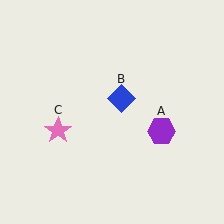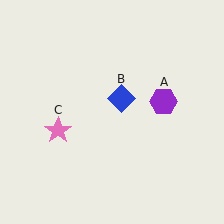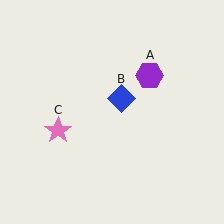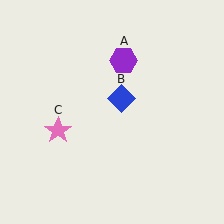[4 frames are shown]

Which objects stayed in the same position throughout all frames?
Blue diamond (object B) and pink star (object C) remained stationary.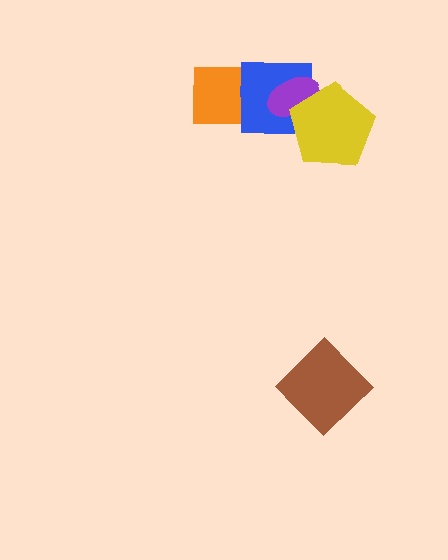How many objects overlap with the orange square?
1 object overlaps with the orange square.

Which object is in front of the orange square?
The blue square is in front of the orange square.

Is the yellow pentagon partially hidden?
No, no other shape covers it.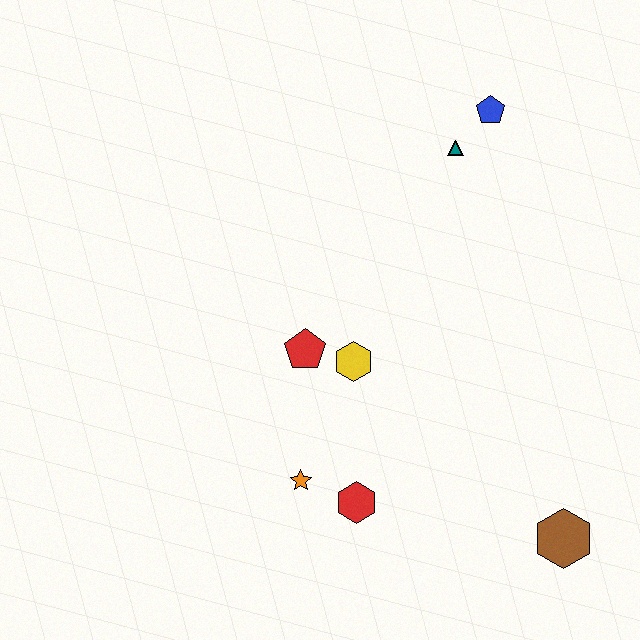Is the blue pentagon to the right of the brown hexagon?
No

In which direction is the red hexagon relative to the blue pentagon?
The red hexagon is below the blue pentagon.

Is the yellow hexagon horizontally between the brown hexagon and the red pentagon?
Yes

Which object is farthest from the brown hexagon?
The blue pentagon is farthest from the brown hexagon.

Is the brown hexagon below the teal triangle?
Yes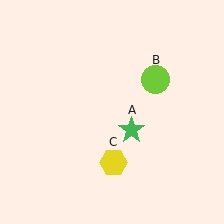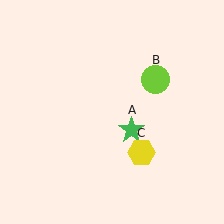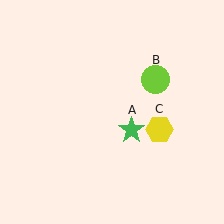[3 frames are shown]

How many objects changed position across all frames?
1 object changed position: yellow hexagon (object C).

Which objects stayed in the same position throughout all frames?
Green star (object A) and lime circle (object B) remained stationary.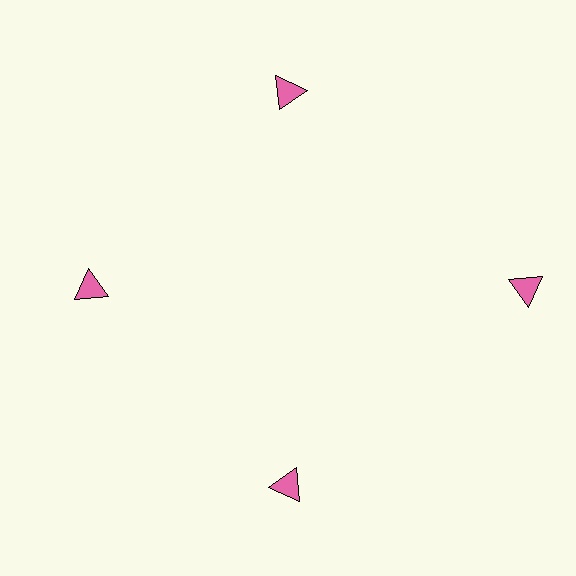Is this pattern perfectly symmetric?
No. The 4 pink triangles are arranged in a ring, but one element near the 3 o'clock position is pushed outward from the center, breaking the 4-fold rotational symmetry.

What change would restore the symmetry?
The symmetry would be restored by moving it inward, back onto the ring so that all 4 triangles sit at equal angles and equal distance from the center.